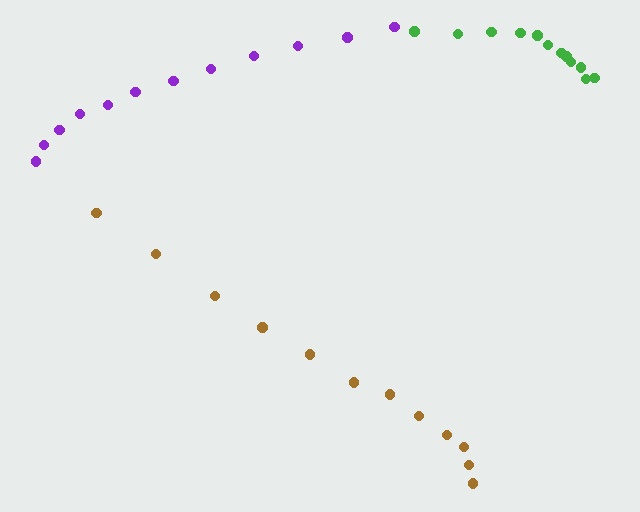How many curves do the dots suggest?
There are 3 distinct paths.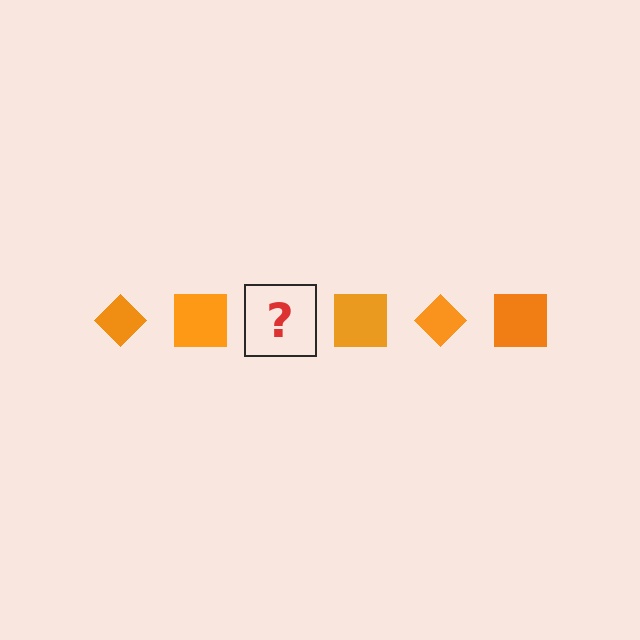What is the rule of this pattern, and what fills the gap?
The rule is that the pattern cycles through diamond, square shapes in orange. The gap should be filled with an orange diamond.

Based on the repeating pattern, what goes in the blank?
The blank should be an orange diamond.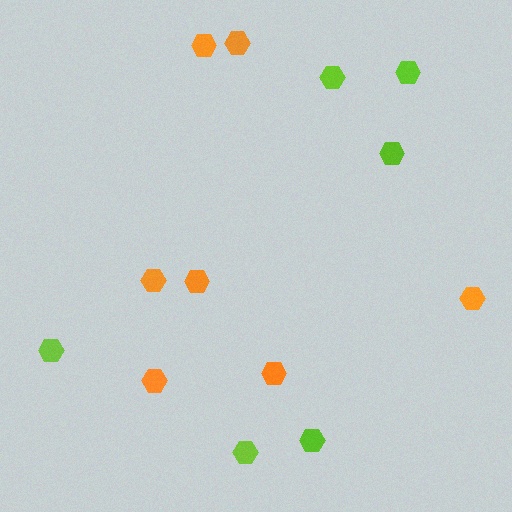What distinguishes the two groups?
There are 2 groups: one group of lime hexagons (6) and one group of orange hexagons (7).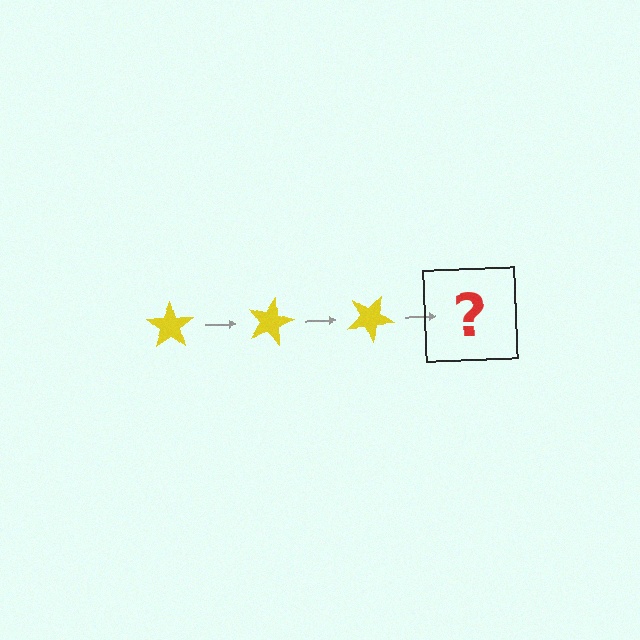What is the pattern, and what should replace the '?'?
The pattern is that the star rotates 15 degrees each step. The '?' should be a yellow star rotated 45 degrees.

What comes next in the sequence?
The next element should be a yellow star rotated 45 degrees.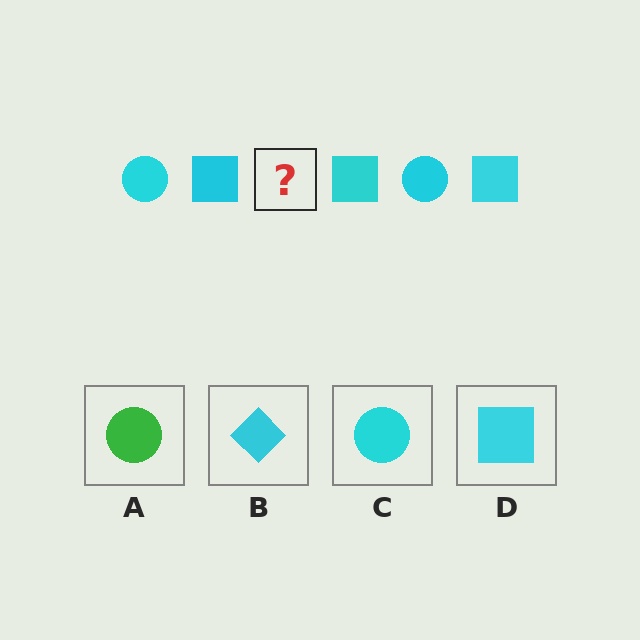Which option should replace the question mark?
Option C.